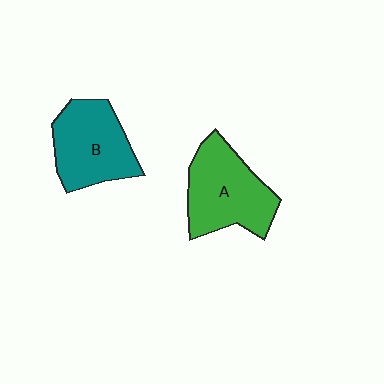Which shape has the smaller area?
Shape B (teal).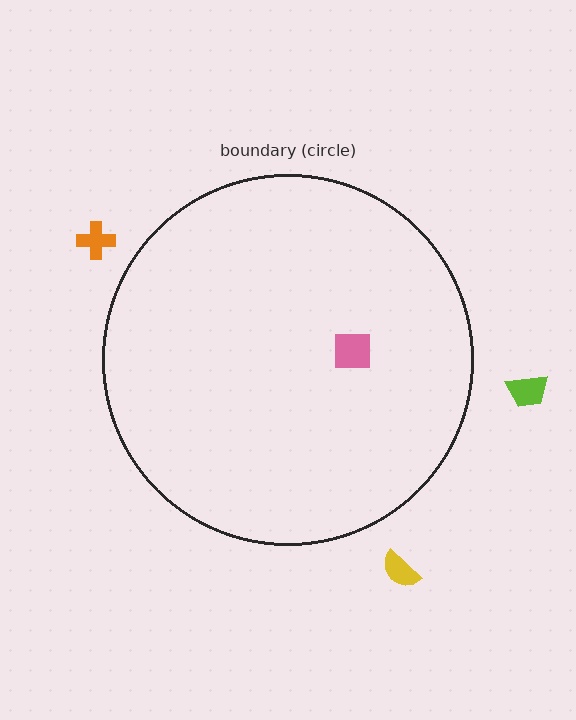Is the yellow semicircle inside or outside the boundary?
Outside.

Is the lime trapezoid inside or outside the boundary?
Outside.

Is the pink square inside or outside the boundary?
Inside.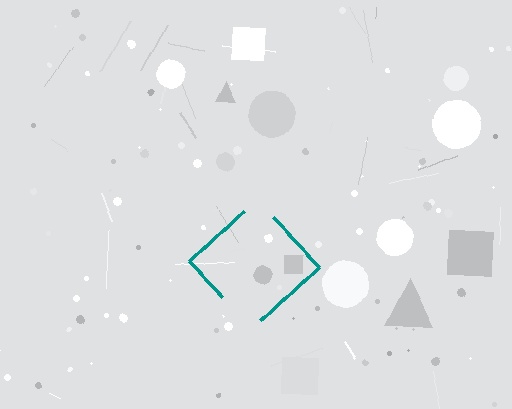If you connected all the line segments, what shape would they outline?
They would outline a diamond.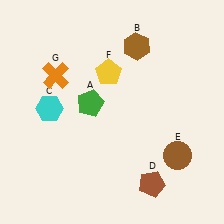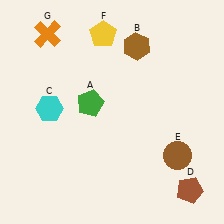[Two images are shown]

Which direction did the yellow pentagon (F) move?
The yellow pentagon (F) moved up.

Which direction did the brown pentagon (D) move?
The brown pentagon (D) moved right.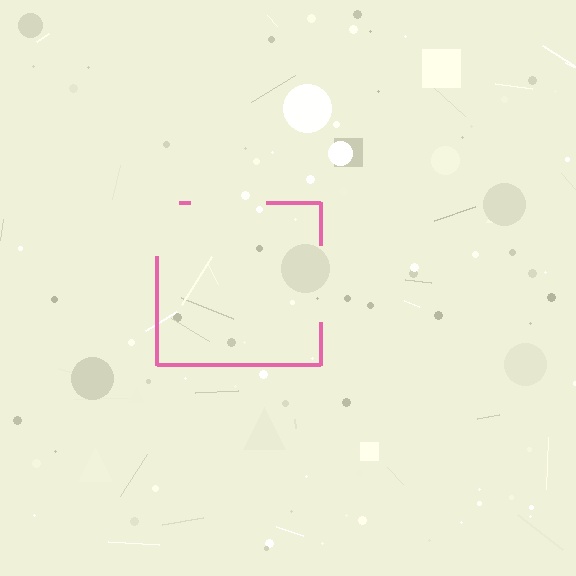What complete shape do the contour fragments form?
The contour fragments form a square.